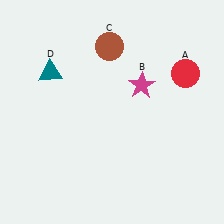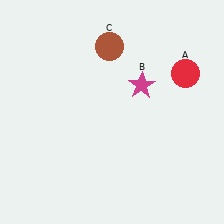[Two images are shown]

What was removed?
The teal triangle (D) was removed in Image 2.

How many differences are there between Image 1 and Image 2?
There is 1 difference between the two images.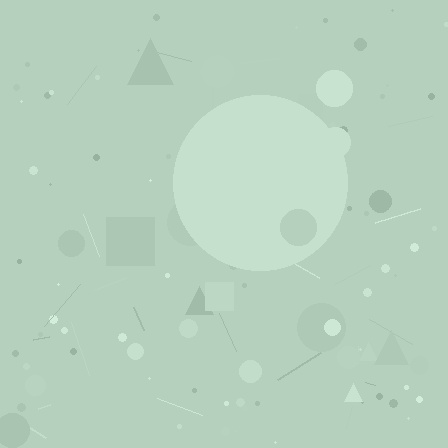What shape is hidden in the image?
A circle is hidden in the image.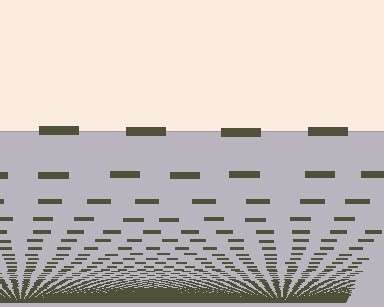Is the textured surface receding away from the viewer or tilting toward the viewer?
The surface appears to tilt toward the viewer. Texture elements get larger and sparser toward the top.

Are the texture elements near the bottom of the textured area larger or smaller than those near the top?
Smaller. The gradient is inverted — elements near the bottom are smaller and denser.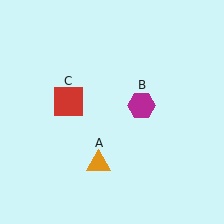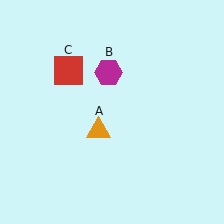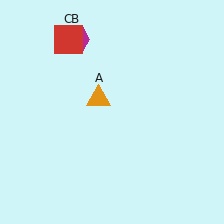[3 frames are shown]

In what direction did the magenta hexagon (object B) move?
The magenta hexagon (object B) moved up and to the left.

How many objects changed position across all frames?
3 objects changed position: orange triangle (object A), magenta hexagon (object B), red square (object C).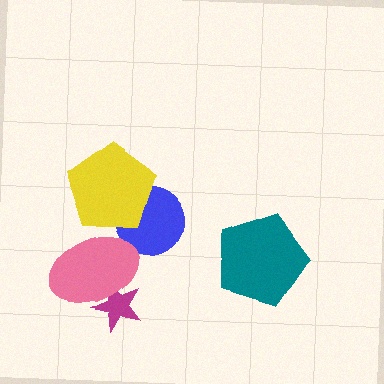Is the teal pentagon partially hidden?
No, no other shape covers it.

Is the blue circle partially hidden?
Yes, it is partially covered by another shape.